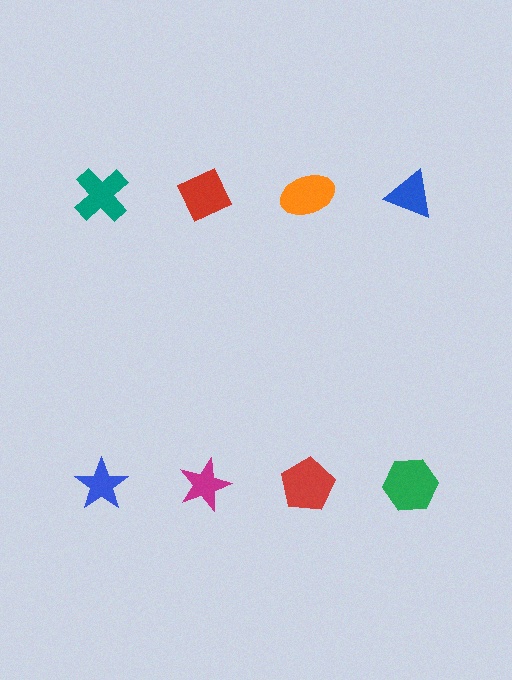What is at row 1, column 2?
A red diamond.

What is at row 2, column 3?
A red pentagon.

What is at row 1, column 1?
A teal cross.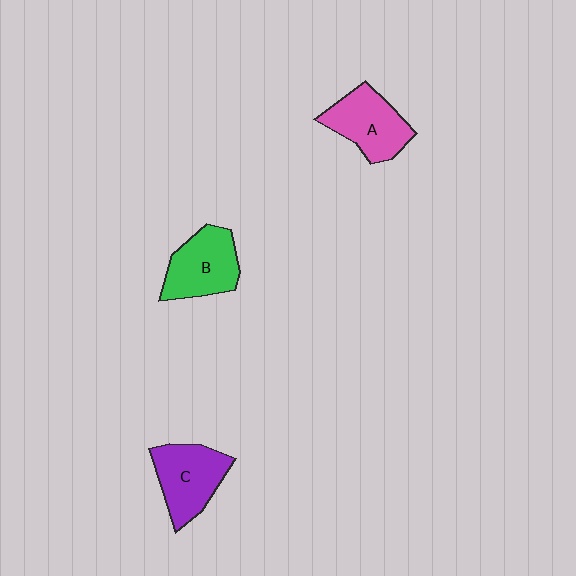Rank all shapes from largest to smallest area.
From largest to smallest: C (purple), B (green), A (pink).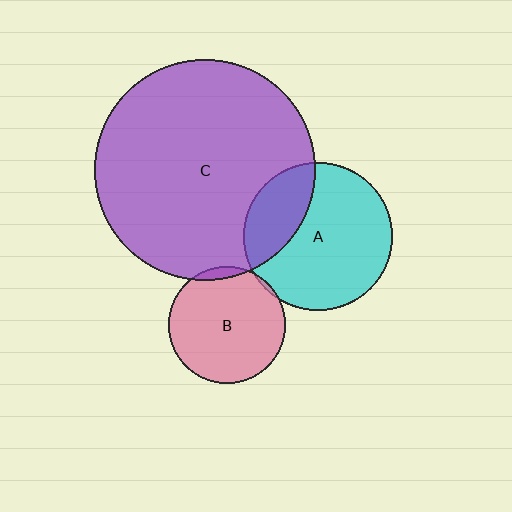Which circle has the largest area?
Circle C (purple).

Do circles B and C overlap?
Yes.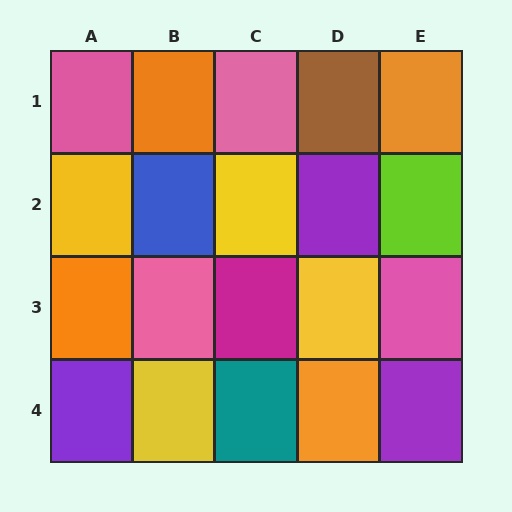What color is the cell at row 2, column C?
Yellow.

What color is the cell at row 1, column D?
Brown.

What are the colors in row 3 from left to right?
Orange, pink, magenta, yellow, pink.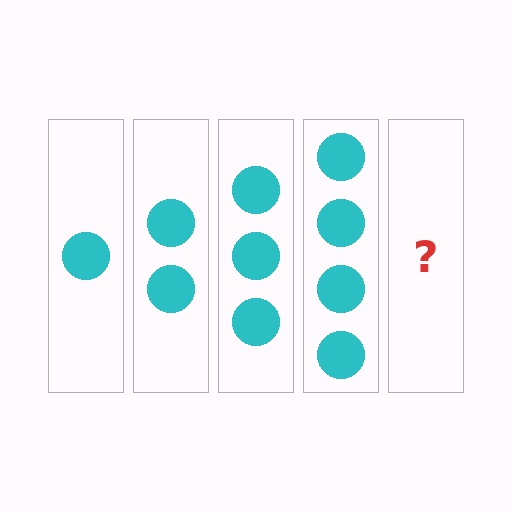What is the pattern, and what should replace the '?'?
The pattern is that each step adds one more circle. The '?' should be 5 circles.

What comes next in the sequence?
The next element should be 5 circles.